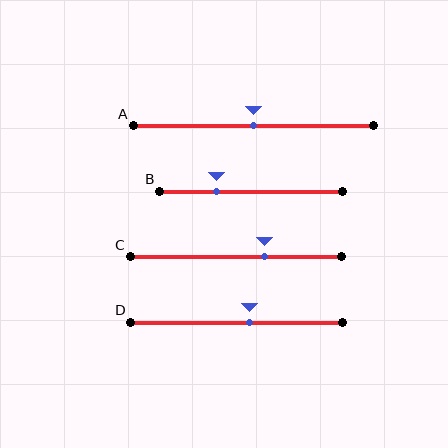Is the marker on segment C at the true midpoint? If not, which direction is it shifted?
No, the marker on segment C is shifted to the right by about 14% of the segment length.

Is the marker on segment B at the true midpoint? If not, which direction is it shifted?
No, the marker on segment B is shifted to the left by about 19% of the segment length.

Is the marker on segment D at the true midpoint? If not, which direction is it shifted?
No, the marker on segment D is shifted to the right by about 6% of the segment length.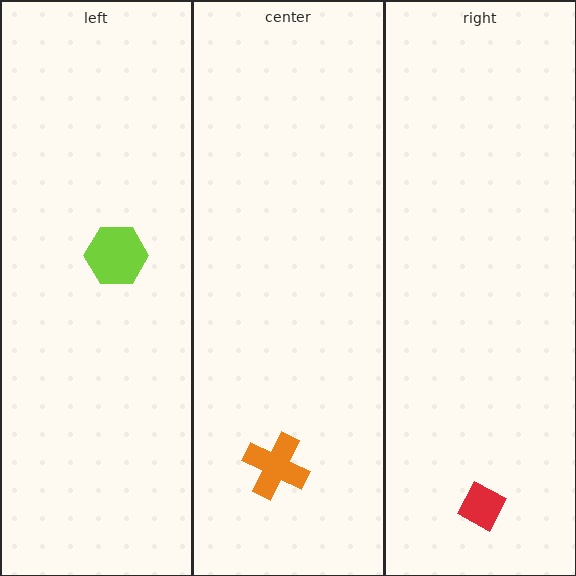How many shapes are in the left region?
1.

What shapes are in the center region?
The orange cross.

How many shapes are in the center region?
1.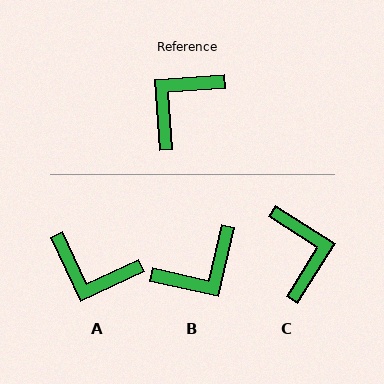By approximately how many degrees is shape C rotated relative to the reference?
Approximately 127 degrees clockwise.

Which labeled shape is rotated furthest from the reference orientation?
B, about 163 degrees away.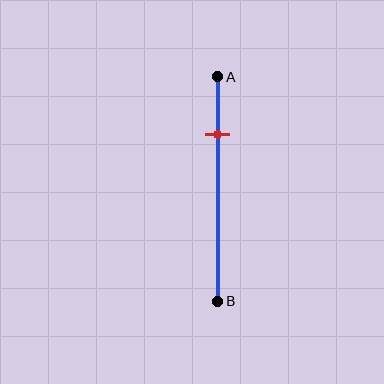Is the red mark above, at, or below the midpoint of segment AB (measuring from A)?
The red mark is above the midpoint of segment AB.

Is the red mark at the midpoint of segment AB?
No, the mark is at about 25% from A, not at the 50% midpoint.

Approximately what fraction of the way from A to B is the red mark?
The red mark is approximately 25% of the way from A to B.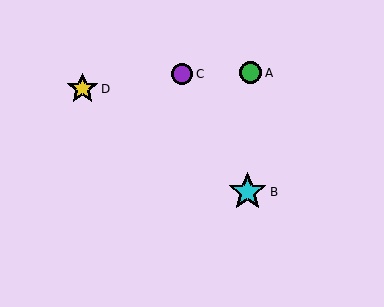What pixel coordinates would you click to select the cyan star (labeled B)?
Click at (247, 192) to select the cyan star B.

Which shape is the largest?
The cyan star (labeled B) is the largest.